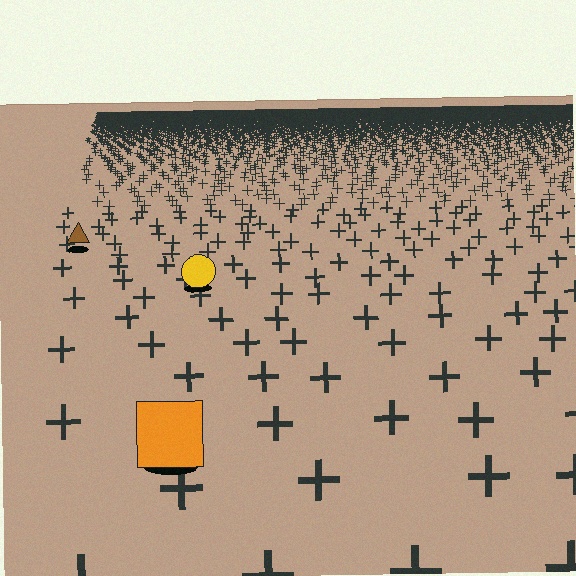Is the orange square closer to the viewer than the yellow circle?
Yes. The orange square is closer — you can tell from the texture gradient: the ground texture is coarser near it.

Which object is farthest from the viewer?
The brown triangle is farthest from the viewer. It appears smaller and the ground texture around it is denser.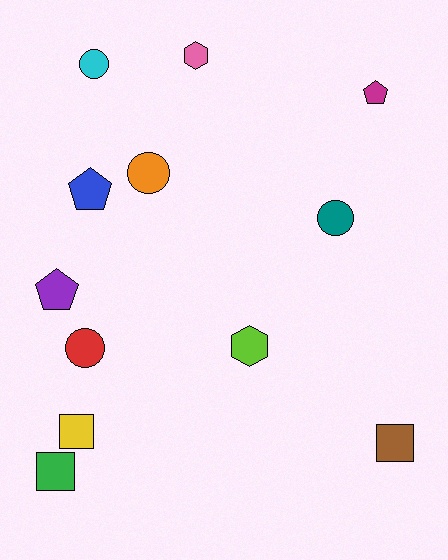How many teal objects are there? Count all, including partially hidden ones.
There is 1 teal object.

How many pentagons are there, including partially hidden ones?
There are 3 pentagons.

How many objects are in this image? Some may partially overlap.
There are 12 objects.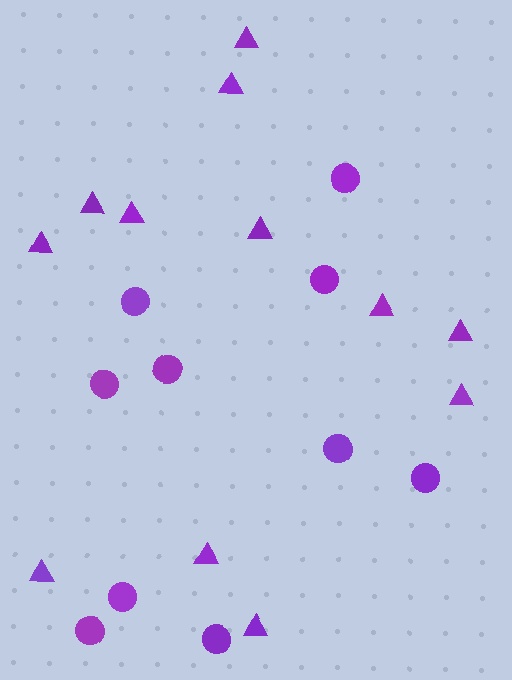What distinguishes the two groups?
There are 2 groups: one group of circles (10) and one group of triangles (12).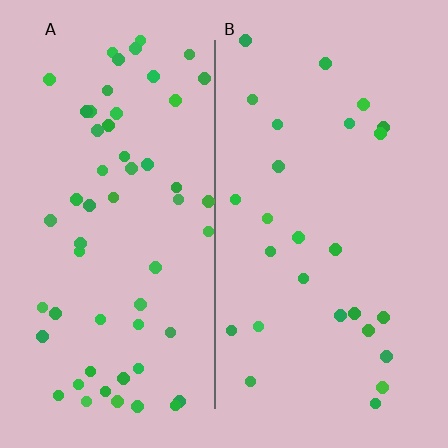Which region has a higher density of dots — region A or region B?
A (the left).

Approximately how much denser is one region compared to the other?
Approximately 2.1× — region A over region B.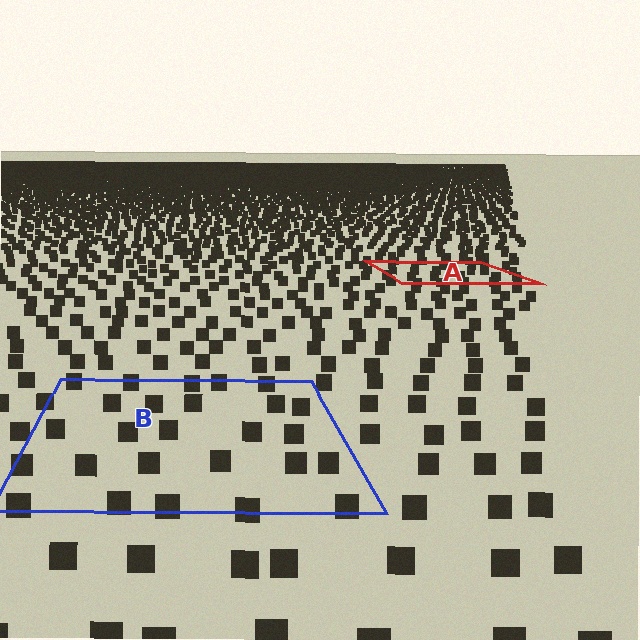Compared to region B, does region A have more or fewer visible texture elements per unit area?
Region A has more texture elements per unit area — they are packed more densely because it is farther away.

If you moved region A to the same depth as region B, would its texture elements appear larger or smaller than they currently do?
They would appear larger. At a closer depth, the same texture elements are projected at a bigger on-screen size.